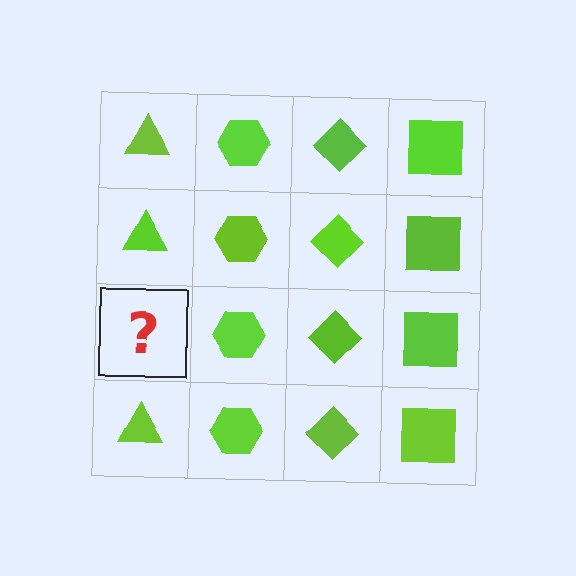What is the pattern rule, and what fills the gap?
The rule is that each column has a consistent shape. The gap should be filled with a lime triangle.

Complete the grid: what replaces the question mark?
The question mark should be replaced with a lime triangle.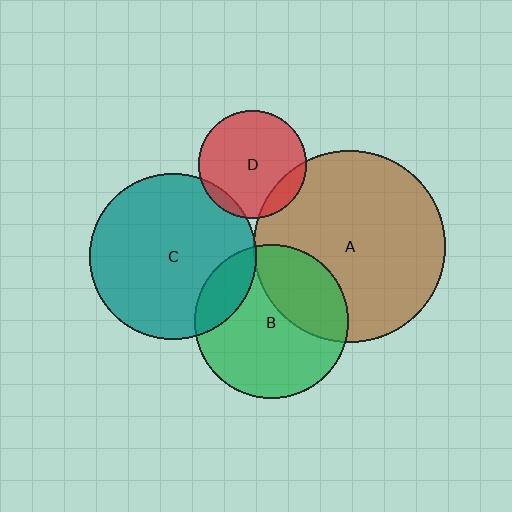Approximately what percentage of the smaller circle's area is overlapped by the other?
Approximately 15%.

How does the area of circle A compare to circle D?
Approximately 3.2 times.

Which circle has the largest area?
Circle A (brown).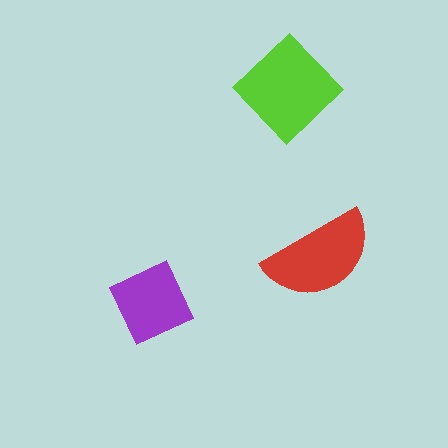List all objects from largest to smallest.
The lime diamond, the red semicircle, the purple diamond.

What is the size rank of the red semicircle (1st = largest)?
2nd.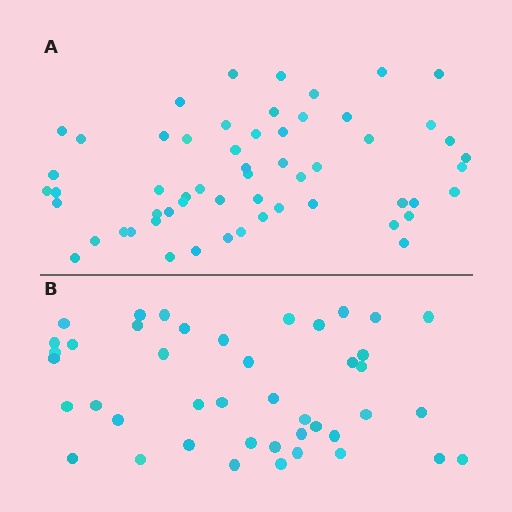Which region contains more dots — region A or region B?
Region A (the top region) has more dots.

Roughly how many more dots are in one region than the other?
Region A has approximately 15 more dots than region B.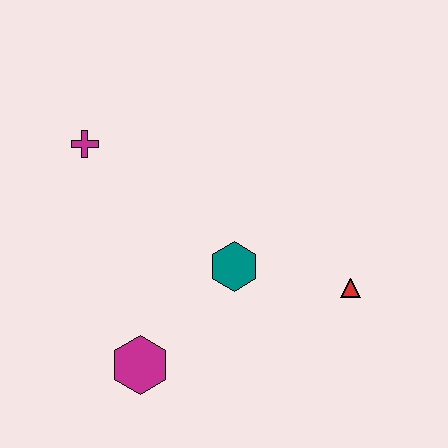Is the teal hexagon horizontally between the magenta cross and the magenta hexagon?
No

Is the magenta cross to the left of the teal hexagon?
Yes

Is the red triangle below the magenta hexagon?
No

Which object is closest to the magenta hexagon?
The teal hexagon is closest to the magenta hexagon.